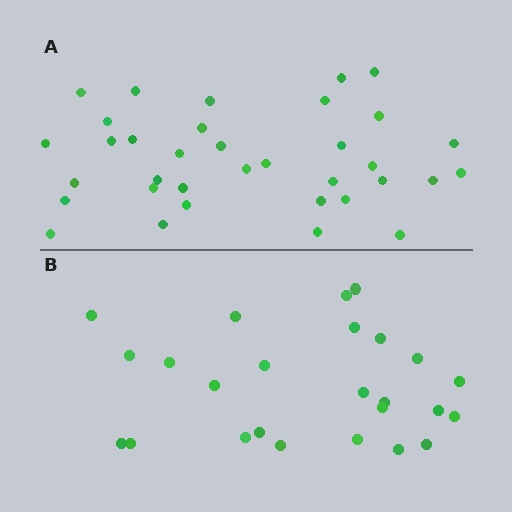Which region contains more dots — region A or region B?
Region A (the top region) has more dots.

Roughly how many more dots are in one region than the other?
Region A has roughly 10 or so more dots than region B.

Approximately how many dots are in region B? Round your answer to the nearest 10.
About 20 dots. (The exact count is 25, which rounds to 20.)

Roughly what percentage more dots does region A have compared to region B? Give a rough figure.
About 40% more.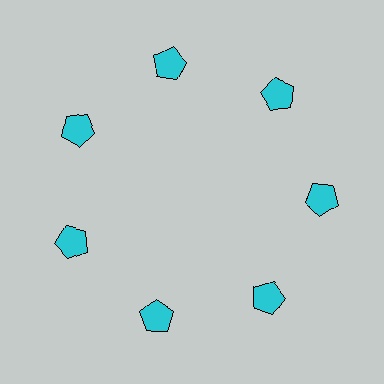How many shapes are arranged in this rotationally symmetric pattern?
There are 7 shapes, arranged in 7 groups of 1.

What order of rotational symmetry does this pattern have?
This pattern has 7-fold rotational symmetry.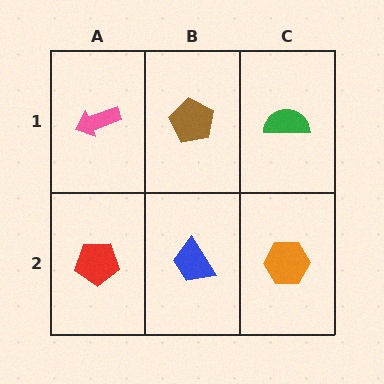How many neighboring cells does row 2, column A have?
2.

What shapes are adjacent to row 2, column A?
A pink arrow (row 1, column A), a blue trapezoid (row 2, column B).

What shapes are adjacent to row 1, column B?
A blue trapezoid (row 2, column B), a pink arrow (row 1, column A), a green semicircle (row 1, column C).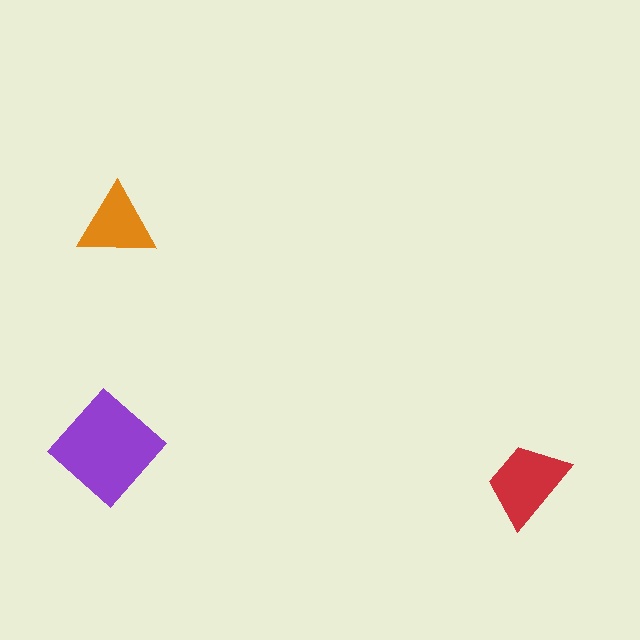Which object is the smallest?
The orange triangle.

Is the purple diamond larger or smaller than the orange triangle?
Larger.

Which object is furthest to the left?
The purple diamond is leftmost.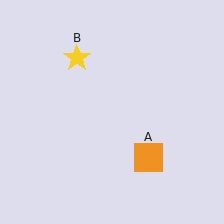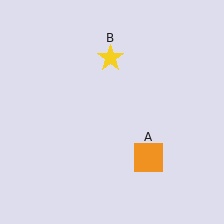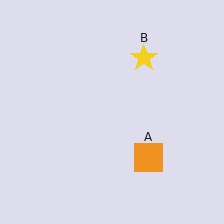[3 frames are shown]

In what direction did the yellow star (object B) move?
The yellow star (object B) moved right.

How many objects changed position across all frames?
1 object changed position: yellow star (object B).